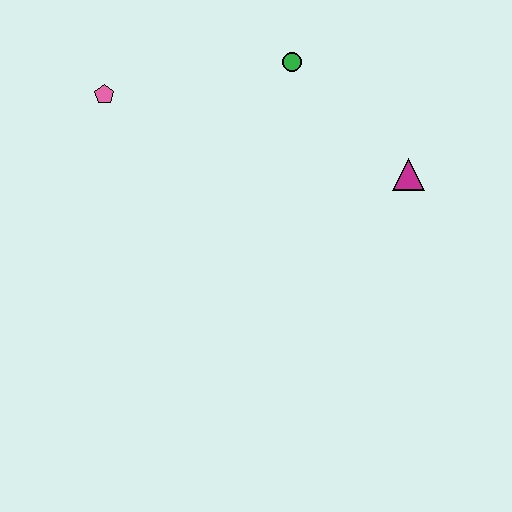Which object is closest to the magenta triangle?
The green circle is closest to the magenta triangle.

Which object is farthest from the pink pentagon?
The magenta triangle is farthest from the pink pentagon.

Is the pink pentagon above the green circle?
No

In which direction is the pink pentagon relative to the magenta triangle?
The pink pentagon is to the left of the magenta triangle.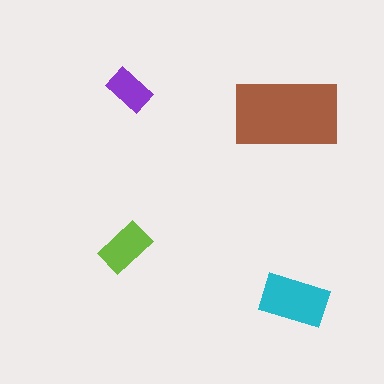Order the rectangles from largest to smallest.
the brown one, the cyan one, the lime one, the purple one.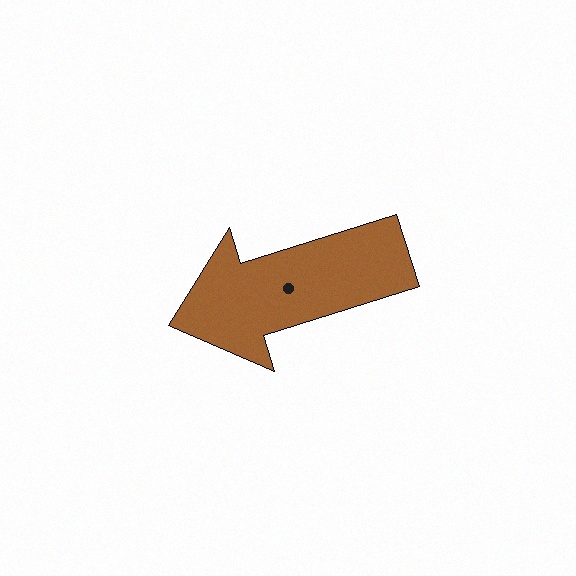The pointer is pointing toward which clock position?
Roughly 8 o'clock.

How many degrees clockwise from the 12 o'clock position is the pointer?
Approximately 253 degrees.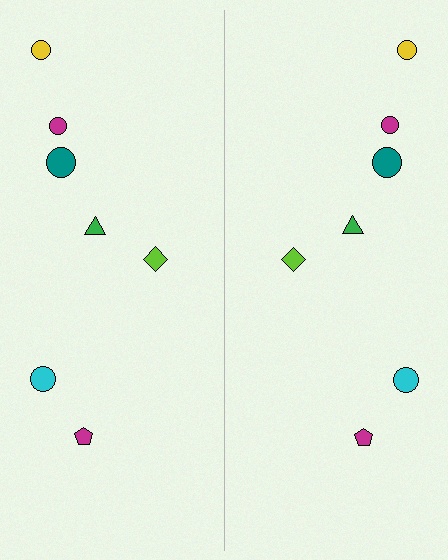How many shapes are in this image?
There are 14 shapes in this image.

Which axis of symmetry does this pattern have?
The pattern has a vertical axis of symmetry running through the center of the image.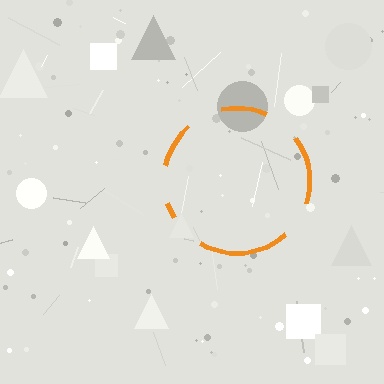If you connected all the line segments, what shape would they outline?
They would outline a circle.